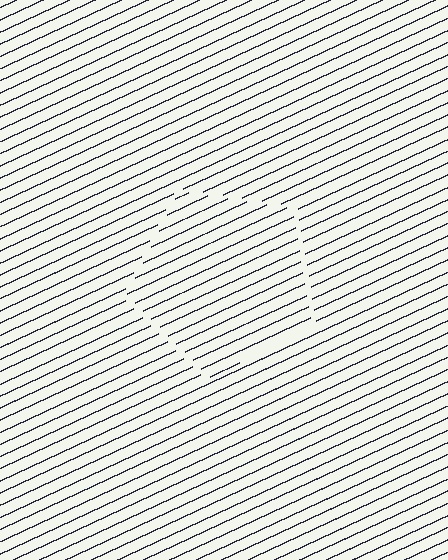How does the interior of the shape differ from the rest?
The interior of the shape contains the same grating, shifted by half a period — the contour is defined by the phase discontinuity where line-ends from the inner and outer gratings abut.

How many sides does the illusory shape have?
5 sides — the line-ends trace a pentagon.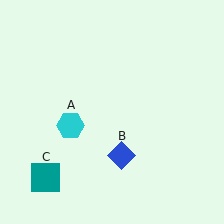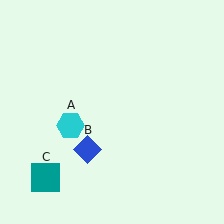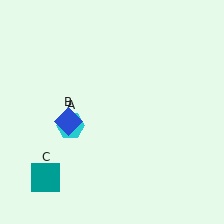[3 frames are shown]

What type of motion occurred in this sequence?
The blue diamond (object B) rotated clockwise around the center of the scene.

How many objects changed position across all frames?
1 object changed position: blue diamond (object B).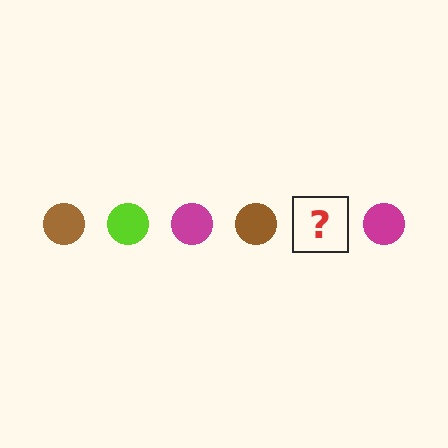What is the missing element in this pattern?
The missing element is a lime circle.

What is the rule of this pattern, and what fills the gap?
The rule is that the pattern cycles through brown, lime, magenta circles. The gap should be filled with a lime circle.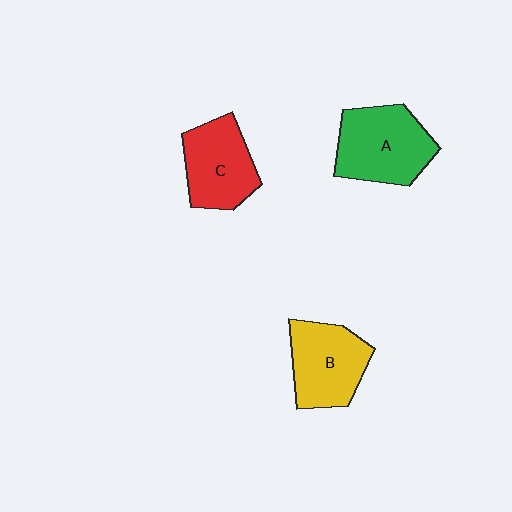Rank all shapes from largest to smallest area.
From largest to smallest: A (green), B (yellow), C (red).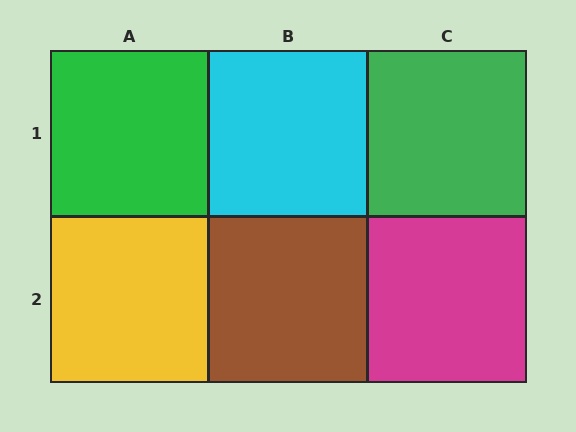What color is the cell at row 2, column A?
Yellow.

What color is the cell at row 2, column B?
Brown.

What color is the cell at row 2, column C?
Magenta.